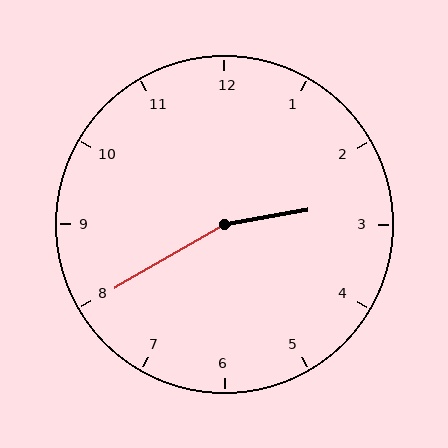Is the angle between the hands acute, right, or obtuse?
It is obtuse.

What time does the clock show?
2:40.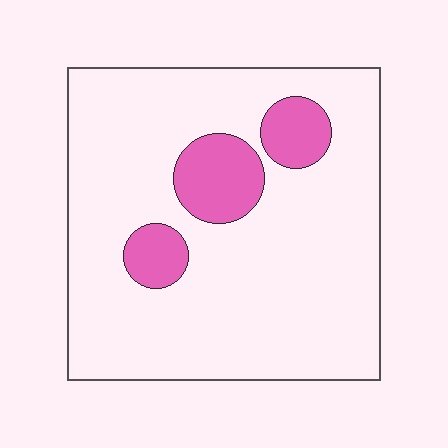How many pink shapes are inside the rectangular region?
3.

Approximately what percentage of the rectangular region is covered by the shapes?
Approximately 15%.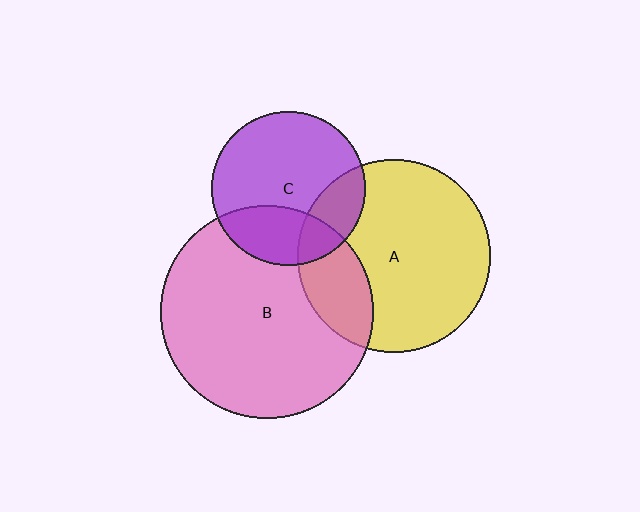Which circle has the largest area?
Circle B (pink).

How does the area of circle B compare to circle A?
Approximately 1.2 times.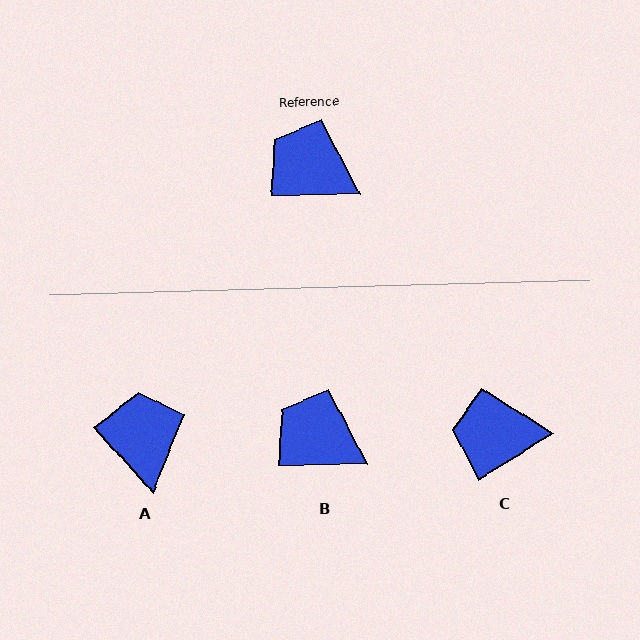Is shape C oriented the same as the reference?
No, it is off by about 31 degrees.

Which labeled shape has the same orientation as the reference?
B.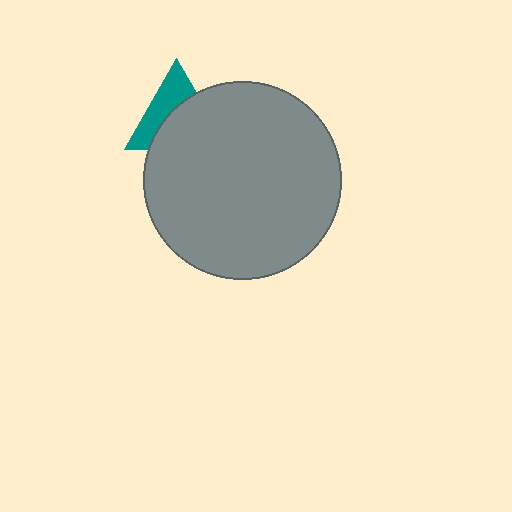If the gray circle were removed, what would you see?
You would see the complete teal triangle.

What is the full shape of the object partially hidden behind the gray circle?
The partially hidden object is a teal triangle.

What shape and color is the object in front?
The object in front is a gray circle.